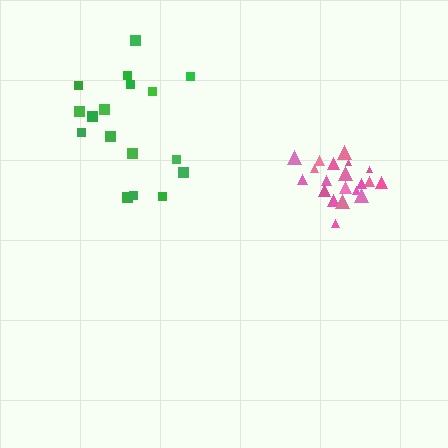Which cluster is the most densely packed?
Pink.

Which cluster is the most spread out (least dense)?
Green.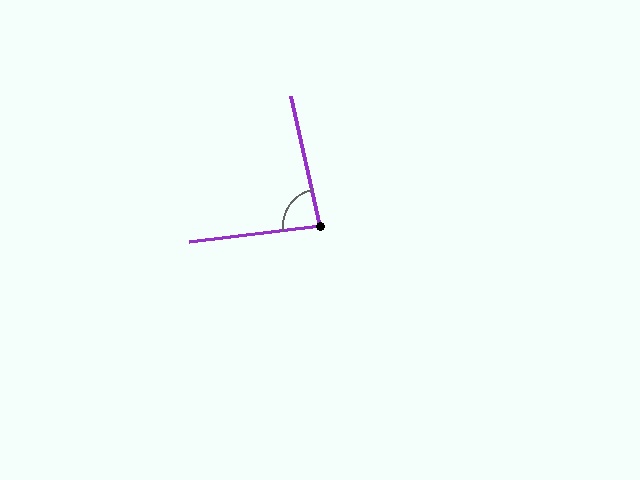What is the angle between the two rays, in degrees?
Approximately 84 degrees.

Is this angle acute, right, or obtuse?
It is acute.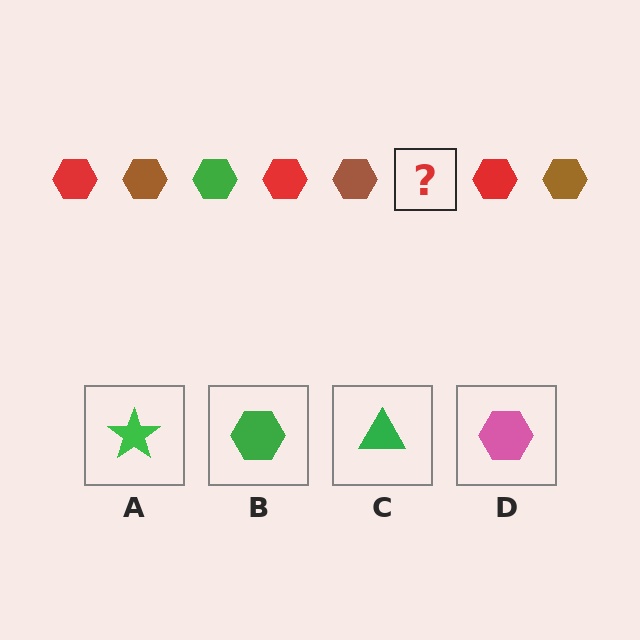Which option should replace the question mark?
Option B.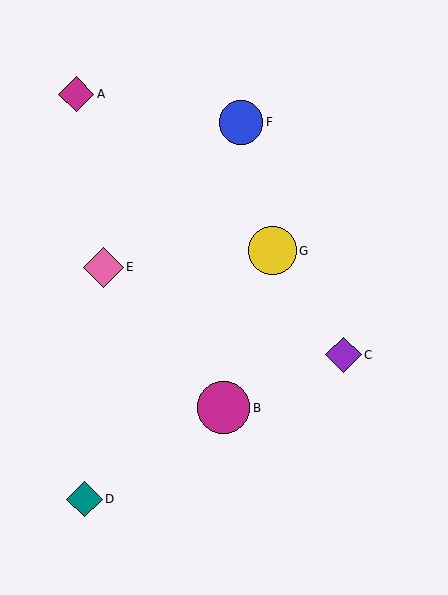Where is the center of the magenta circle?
The center of the magenta circle is at (224, 408).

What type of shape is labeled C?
Shape C is a purple diamond.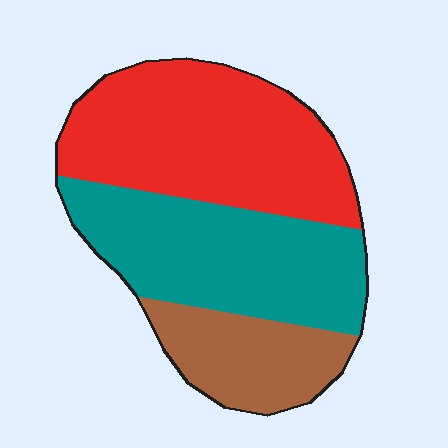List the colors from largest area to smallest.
From largest to smallest: red, teal, brown.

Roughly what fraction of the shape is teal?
Teal takes up about three eighths (3/8) of the shape.